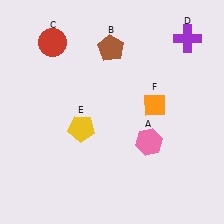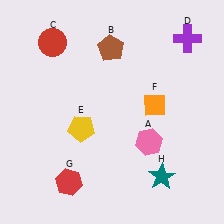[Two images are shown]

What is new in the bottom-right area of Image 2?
A teal star (H) was added in the bottom-right area of Image 2.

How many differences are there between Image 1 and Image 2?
There are 2 differences between the two images.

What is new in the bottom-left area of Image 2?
A red hexagon (G) was added in the bottom-left area of Image 2.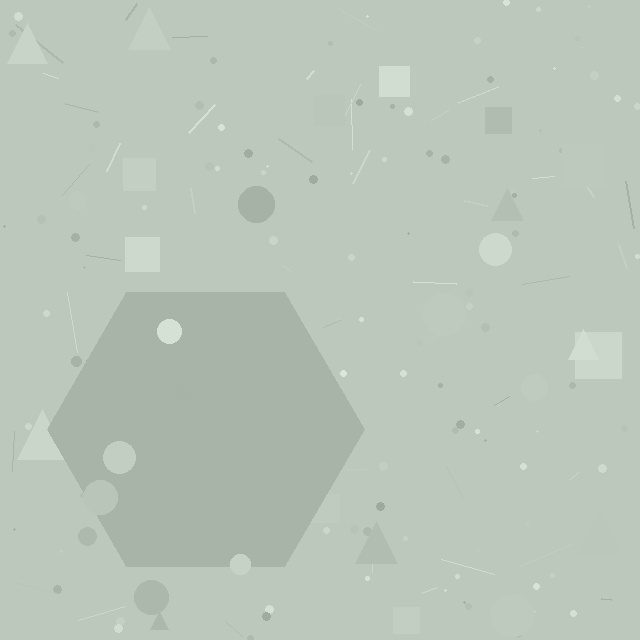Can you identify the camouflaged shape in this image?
The camouflaged shape is a hexagon.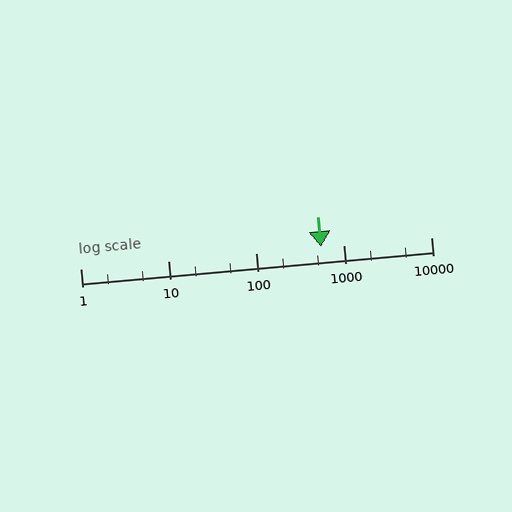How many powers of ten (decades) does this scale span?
The scale spans 4 decades, from 1 to 10000.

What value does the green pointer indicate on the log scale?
The pointer indicates approximately 560.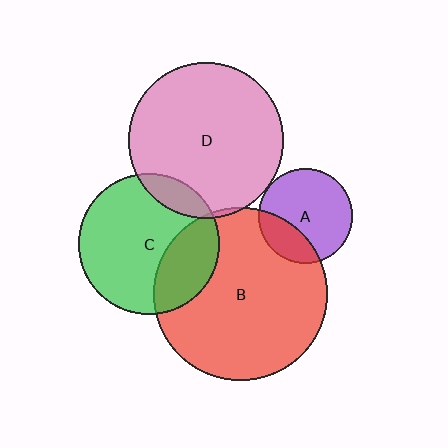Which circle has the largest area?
Circle B (red).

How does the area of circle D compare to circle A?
Approximately 2.7 times.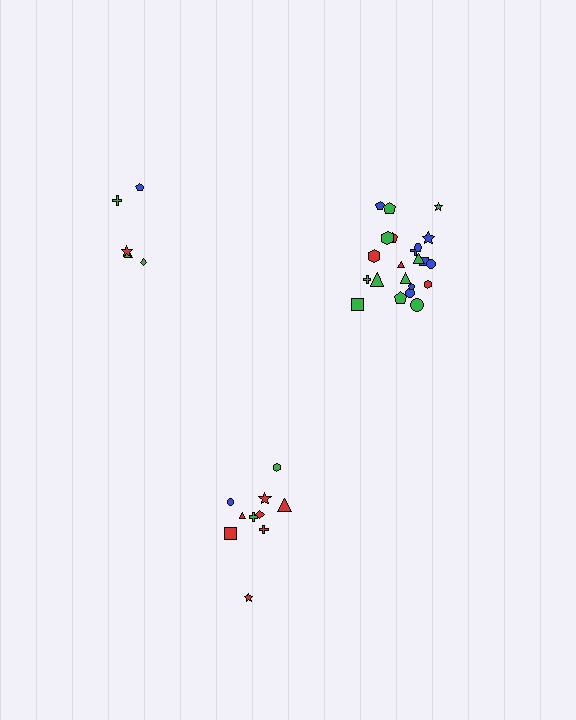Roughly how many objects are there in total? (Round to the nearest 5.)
Roughly 35 objects in total.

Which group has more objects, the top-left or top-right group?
The top-right group.